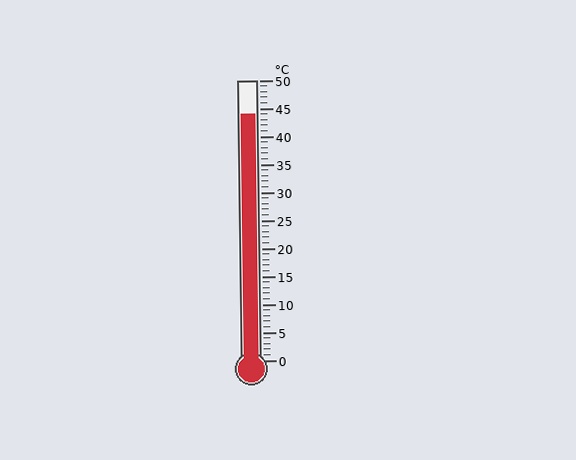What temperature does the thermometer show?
The thermometer shows approximately 44°C.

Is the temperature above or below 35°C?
The temperature is above 35°C.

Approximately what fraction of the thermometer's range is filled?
The thermometer is filled to approximately 90% of its range.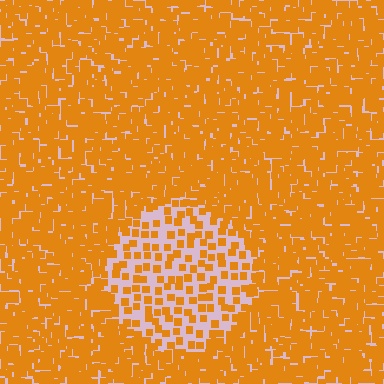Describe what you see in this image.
The image contains small orange elements arranged at two different densities. A circle-shaped region is visible where the elements are less densely packed than the surrounding area.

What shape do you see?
I see a circle.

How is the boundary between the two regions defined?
The boundary is defined by a change in element density (approximately 2.7x ratio). All elements are the same color, size, and shape.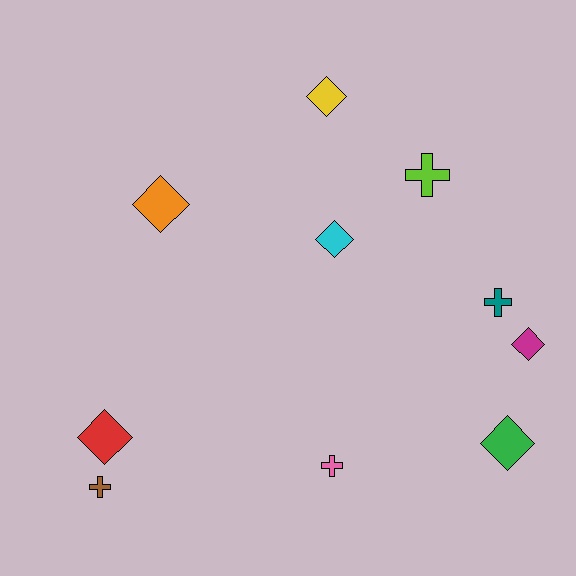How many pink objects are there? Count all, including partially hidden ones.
There is 1 pink object.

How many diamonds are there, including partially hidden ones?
There are 6 diamonds.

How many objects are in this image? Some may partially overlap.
There are 10 objects.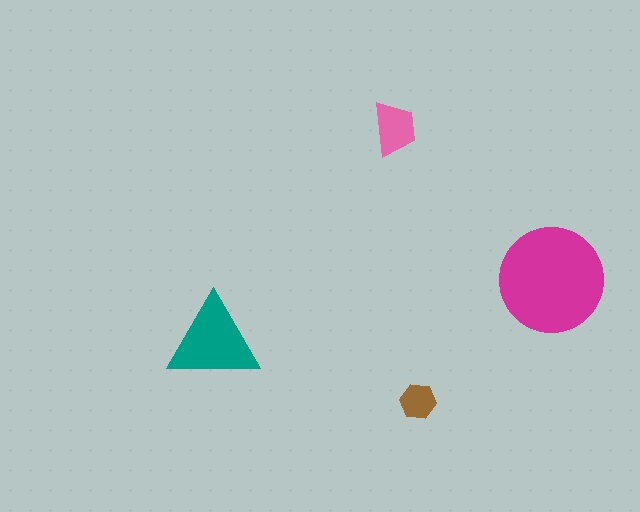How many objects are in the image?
There are 4 objects in the image.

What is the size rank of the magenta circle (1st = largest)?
1st.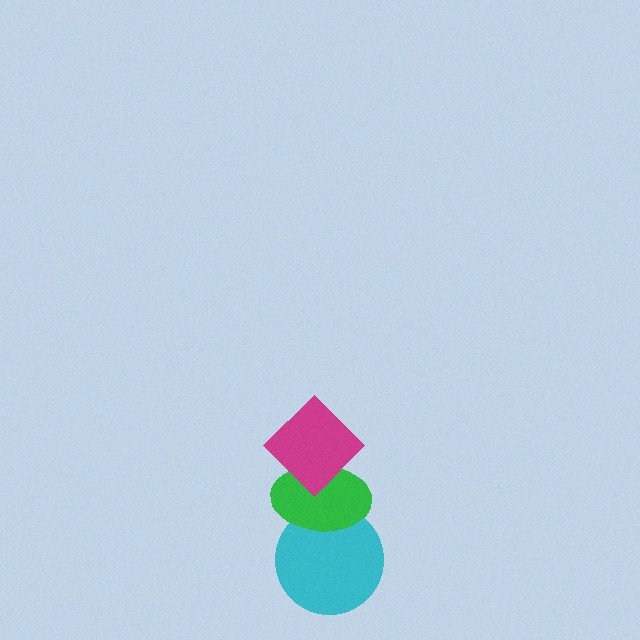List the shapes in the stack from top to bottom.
From top to bottom: the magenta diamond, the green ellipse, the cyan circle.